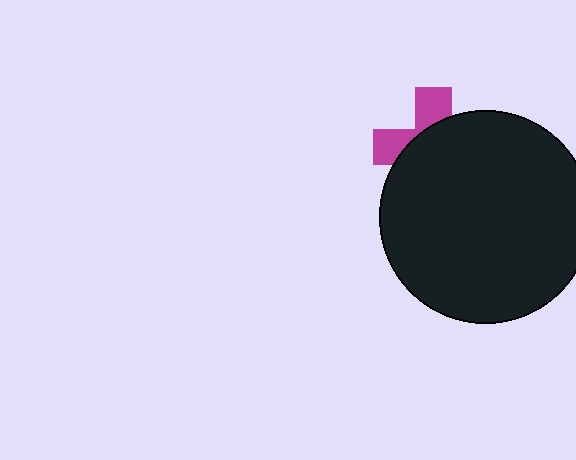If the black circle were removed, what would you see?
You would see the complete magenta cross.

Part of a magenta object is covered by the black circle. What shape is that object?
It is a cross.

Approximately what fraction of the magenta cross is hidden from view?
Roughly 66% of the magenta cross is hidden behind the black circle.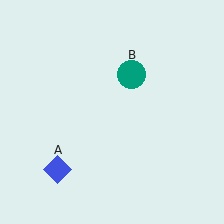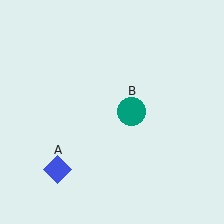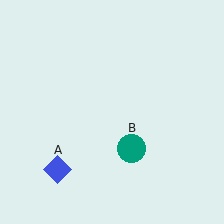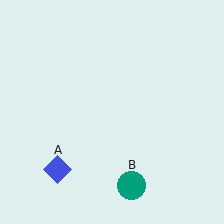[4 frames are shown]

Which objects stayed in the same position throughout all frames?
Blue diamond (object A) remained stationary.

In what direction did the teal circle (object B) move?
The teal circle (object B) moved down.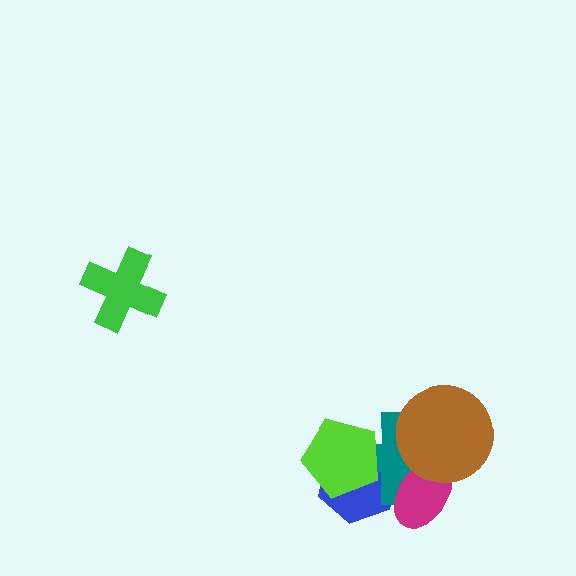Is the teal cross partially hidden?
Yes, it is partially covered by another shape.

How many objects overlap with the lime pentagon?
2 objects overlap with the lime pentagon.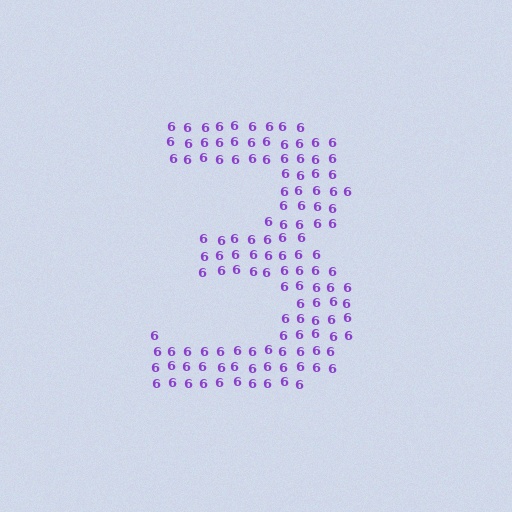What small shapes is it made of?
It is made of small digit 6's.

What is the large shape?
The large shape is the digit 3.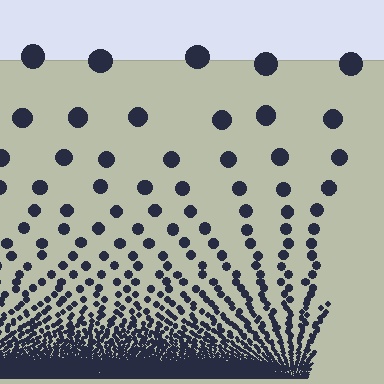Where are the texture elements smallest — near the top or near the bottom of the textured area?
Near the bottom.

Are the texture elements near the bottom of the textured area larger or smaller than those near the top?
Smaller. The gradient is inverted — elements near the bottom are smaller and denser.